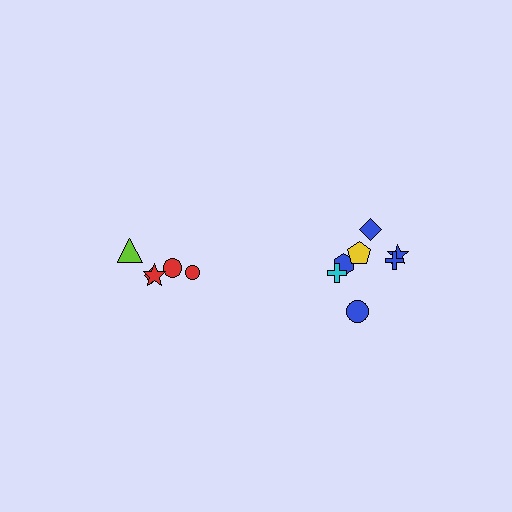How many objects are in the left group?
There are 5 objects.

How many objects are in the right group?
There are 7 objects.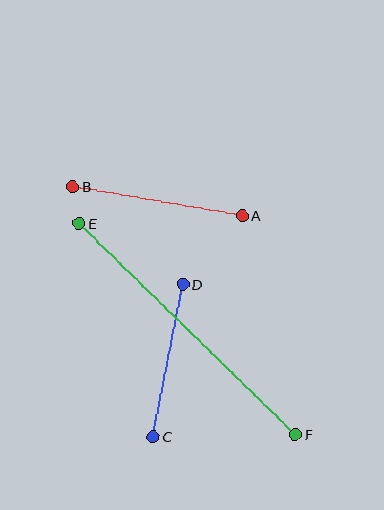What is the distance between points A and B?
The distance is approximately 172 pixels.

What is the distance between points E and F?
The distance is approximately 302 pixels.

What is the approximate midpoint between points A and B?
The midpoint is at approximately (157, 201) pixels.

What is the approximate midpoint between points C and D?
The midpoint is at approximately (168, 360) pixels.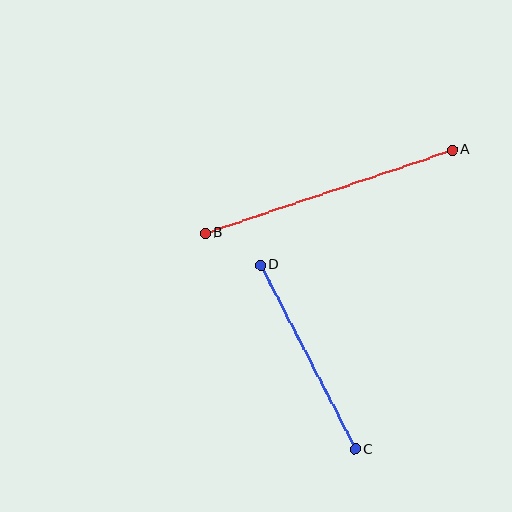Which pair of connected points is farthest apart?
Points A and B are farthest apart.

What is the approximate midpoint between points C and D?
The midpoint is at approximately (308, 357) pixels.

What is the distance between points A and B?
The distance is approximately 261 pixels.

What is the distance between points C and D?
The distance is approximately 207 pixels.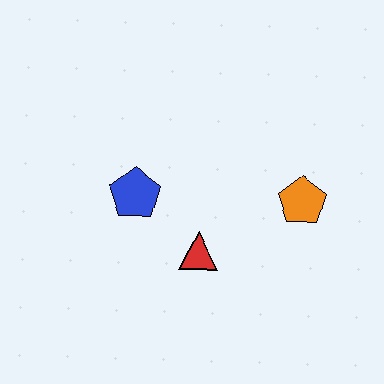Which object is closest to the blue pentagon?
The red triangle is closest to the blue pentagon.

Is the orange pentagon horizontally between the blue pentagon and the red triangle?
No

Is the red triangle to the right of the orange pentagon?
No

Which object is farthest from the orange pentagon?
The blue pentagon is farthest from the orange pentagon.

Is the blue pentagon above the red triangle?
Yes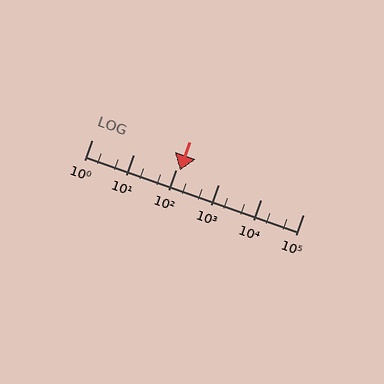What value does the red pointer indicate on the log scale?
The pointer indicates approximately 120.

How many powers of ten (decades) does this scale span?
The scale spans 5 decades, from 1 to 100000.